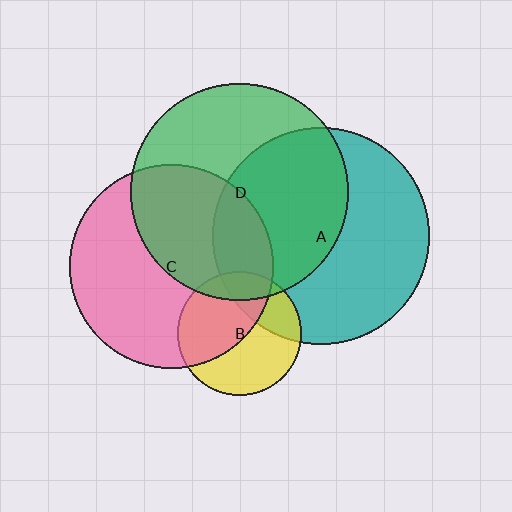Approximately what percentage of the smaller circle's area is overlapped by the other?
Approximately 25%.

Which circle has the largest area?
Circle D (green).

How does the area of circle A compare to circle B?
Approximately 3.0 times.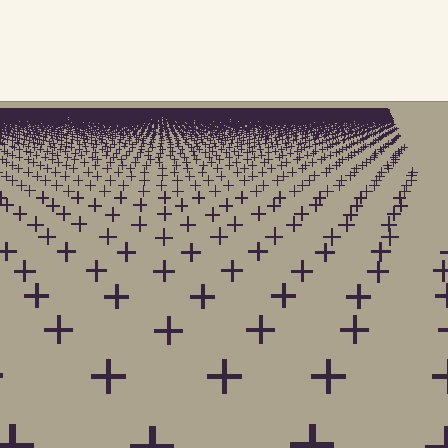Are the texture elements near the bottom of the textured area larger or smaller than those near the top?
Larger. Near the bottom, elements are closer to the viewer and appear at a bigger on-screen size.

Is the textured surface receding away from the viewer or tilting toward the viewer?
The surface is receding away from the viewer. Texture elements get smaller and denser toward the top.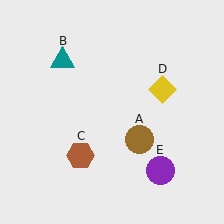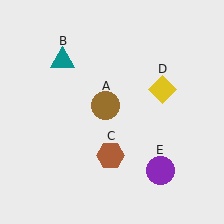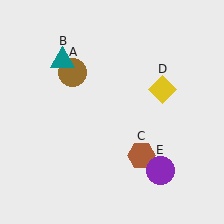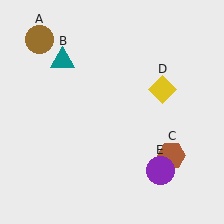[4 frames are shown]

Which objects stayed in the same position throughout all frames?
Teal triangle (object B) and yellow diamond (object D) and purple circle (object E) remained stationary.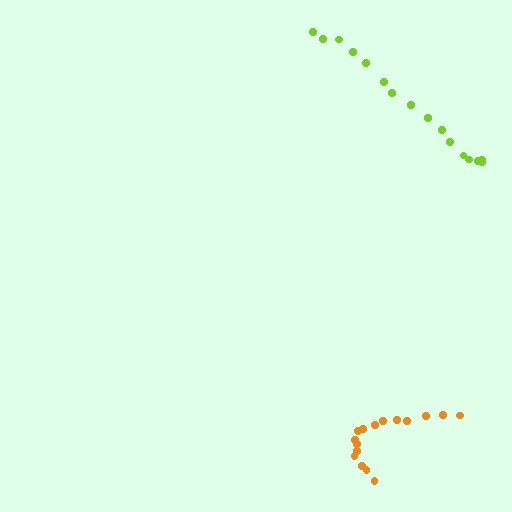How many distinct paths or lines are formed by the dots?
There are 2 distinct paths.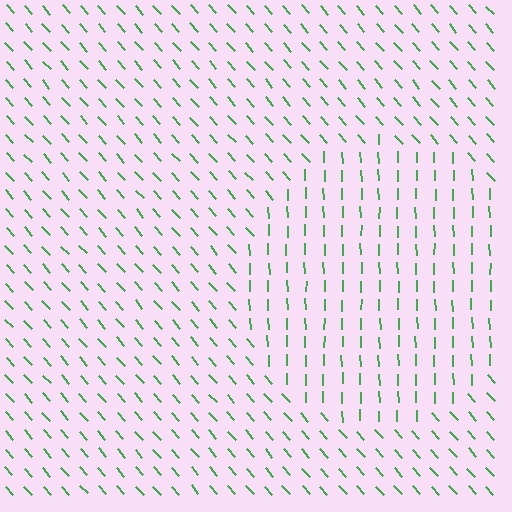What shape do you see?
I see a circle.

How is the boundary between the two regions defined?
The boundary is defined purely by a change in line orientation (approximately 40 degrees difference). All lines are the same color and thickness.